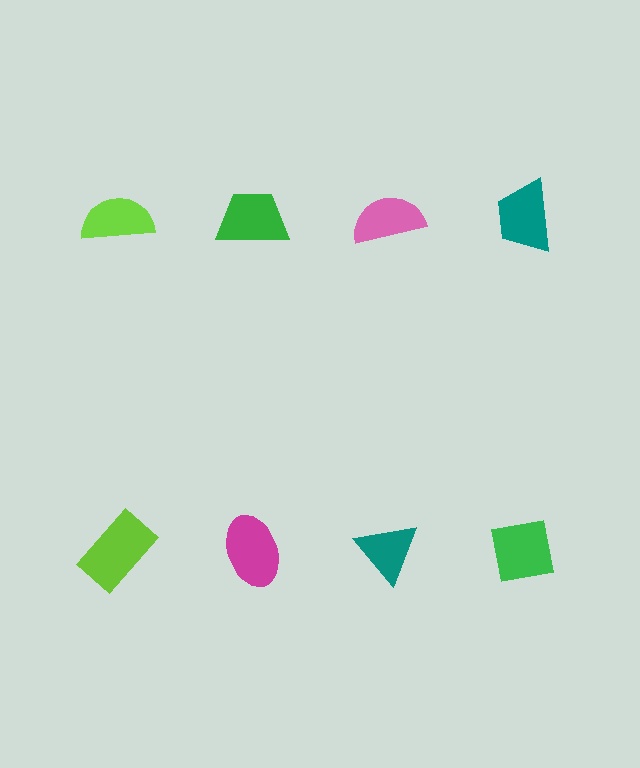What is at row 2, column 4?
A green square.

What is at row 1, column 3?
A pink semicircle.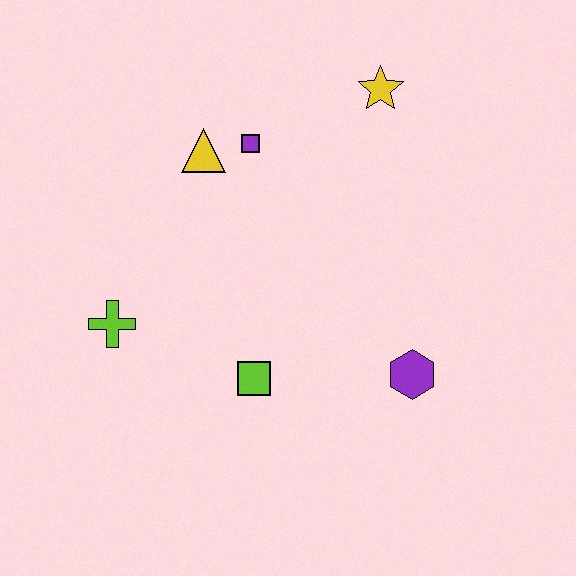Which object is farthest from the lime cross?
The yellow star is farthest from the lime cross.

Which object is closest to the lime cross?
The lime square is closest to the lime cross.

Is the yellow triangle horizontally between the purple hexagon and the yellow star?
No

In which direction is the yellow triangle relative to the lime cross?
The yellow triangle is above the lime cross.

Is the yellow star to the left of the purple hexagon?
Yes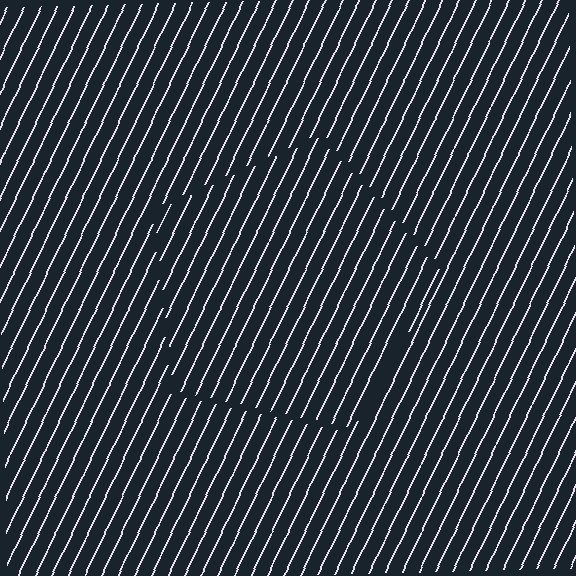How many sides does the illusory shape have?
5 sides — the line-ends trace a pentagon.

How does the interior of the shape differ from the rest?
The interior of the shape contains the same grating, shifted by half a period — the contour is defined by the phase discontinuity where line-ends from the inner and outer gratings abut.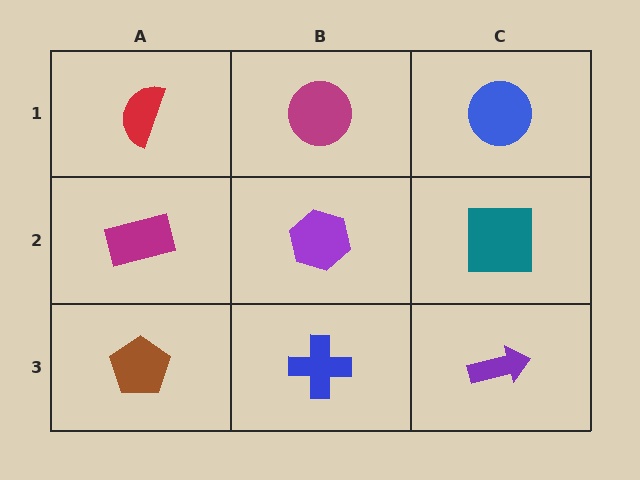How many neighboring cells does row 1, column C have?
2.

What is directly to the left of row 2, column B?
A magenta rectangle.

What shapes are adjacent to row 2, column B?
A magenta circle (row 1, column B), a blue cross (row 3, column B), a magenta rectangle (row 2, column A), a teal square (row 2, column C).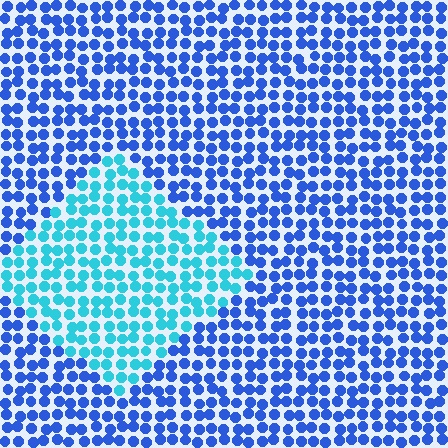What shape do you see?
I see a diamond.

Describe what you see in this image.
The image is filled with small blue elements in a uniform arrangement. A diamond-shaped region is visible where the elements are tinted to a slightly different hue, forming a subtle color boundary.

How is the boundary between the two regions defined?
The boundary is defined purely by a slight shift in hue (about 39 degrees). Spacing, size, and orientation are identical on both sides.